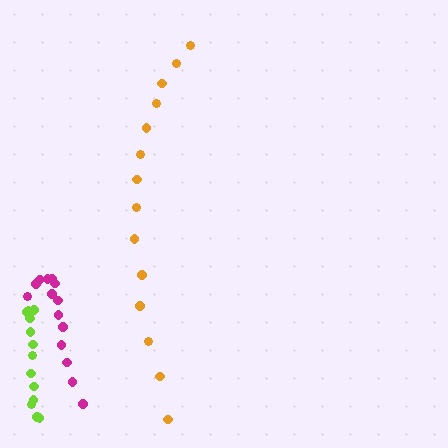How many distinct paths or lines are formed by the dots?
There are 3 distinct paths.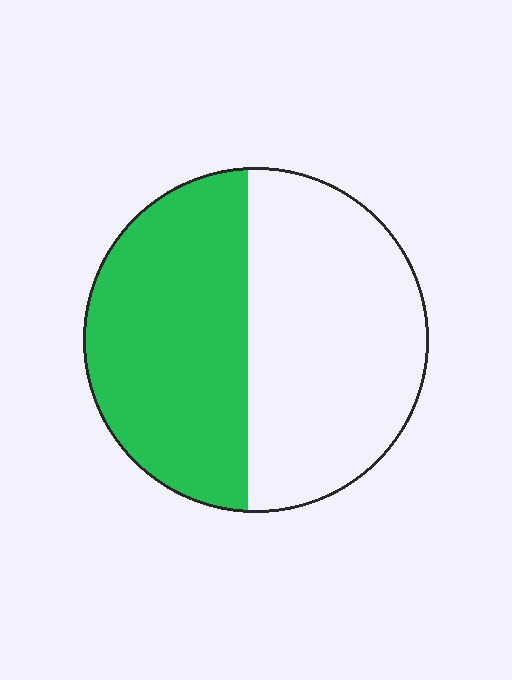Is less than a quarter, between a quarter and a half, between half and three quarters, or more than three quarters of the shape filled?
Between a quarter and a half.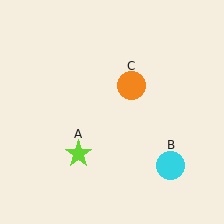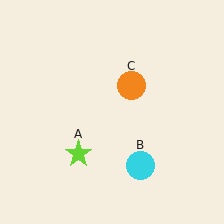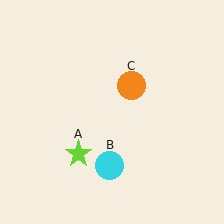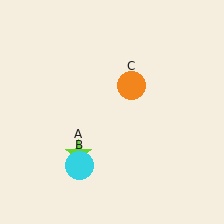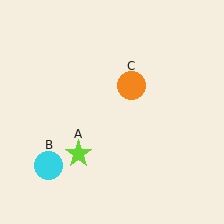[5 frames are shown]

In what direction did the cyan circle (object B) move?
The cyan circle (object B) moved left.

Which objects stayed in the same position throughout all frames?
Lime star (object A) and orange circle (object C) remained stationary.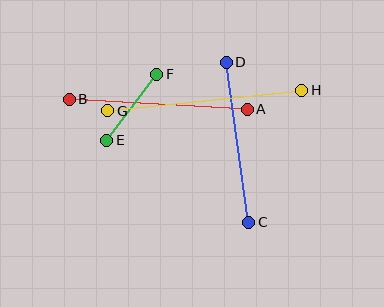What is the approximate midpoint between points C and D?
The midpoint is at approximately (238, 142) pixels.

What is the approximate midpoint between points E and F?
The midpoint is at approximately (132, 107) pixels.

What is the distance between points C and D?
The distance is approximately 161 pixels.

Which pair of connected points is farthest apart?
Points G and H are farthest apart.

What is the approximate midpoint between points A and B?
The midpoint is at approximately (158, 104) pixels.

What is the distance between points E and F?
The distance is approximately 83 pixels.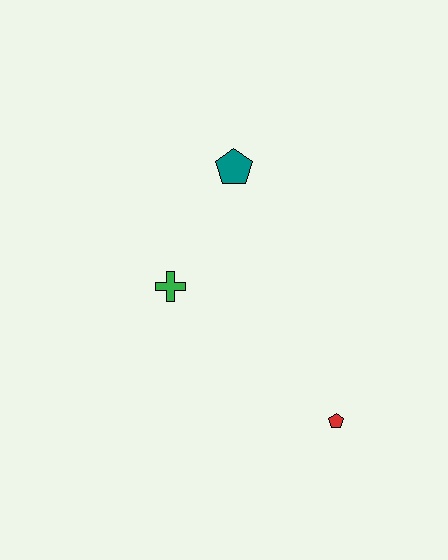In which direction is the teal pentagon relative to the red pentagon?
The teal pentagon is above the red pentagon.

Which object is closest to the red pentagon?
The green cross is closest to the red pentagon.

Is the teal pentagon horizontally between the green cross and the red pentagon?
Yes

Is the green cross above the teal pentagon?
No